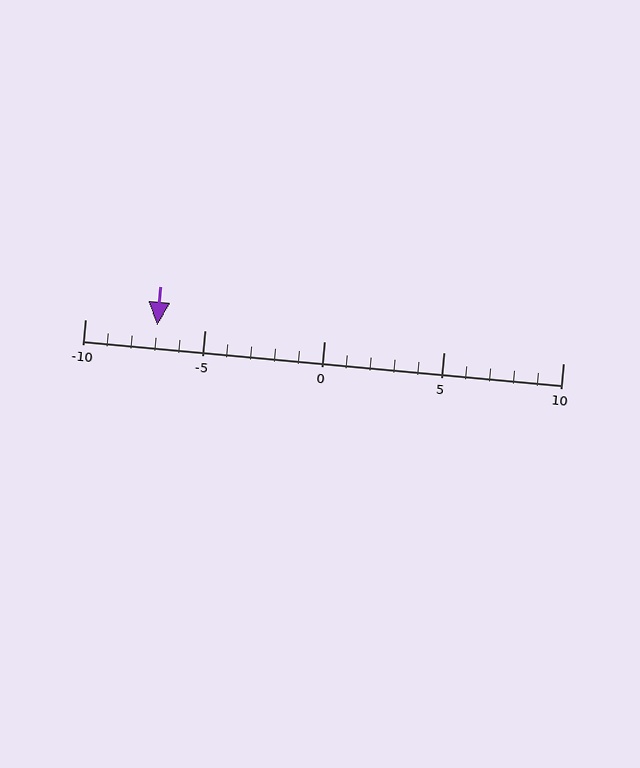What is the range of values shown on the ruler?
The ruler shows values from -10 to 10.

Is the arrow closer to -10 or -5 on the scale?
The arrow is closer to -5.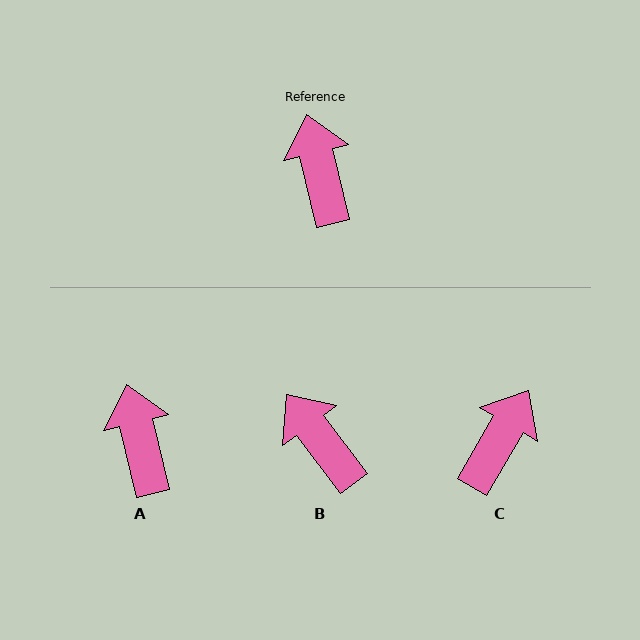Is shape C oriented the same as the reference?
No, it is off by about 44 degrees.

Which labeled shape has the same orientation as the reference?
A.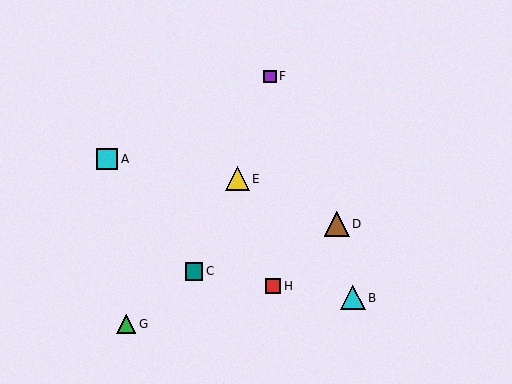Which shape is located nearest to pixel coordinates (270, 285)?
The red square (labeled H) at (273, 286) is nearest to that location.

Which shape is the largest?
The brown triangle (labeled D) is the largest.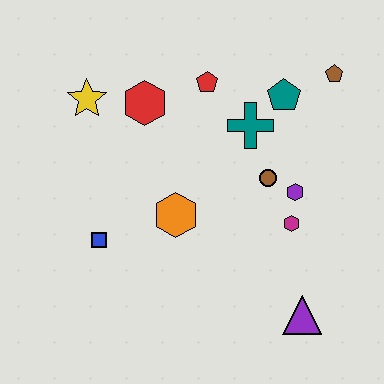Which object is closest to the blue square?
The orange hexagon is closest to the blue square.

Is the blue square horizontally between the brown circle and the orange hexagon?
No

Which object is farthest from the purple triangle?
The yellow star is farthest from the purple triangle.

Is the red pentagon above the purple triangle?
Yes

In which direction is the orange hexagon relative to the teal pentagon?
The orange hexagon is below the teal pentagon.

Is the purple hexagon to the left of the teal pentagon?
No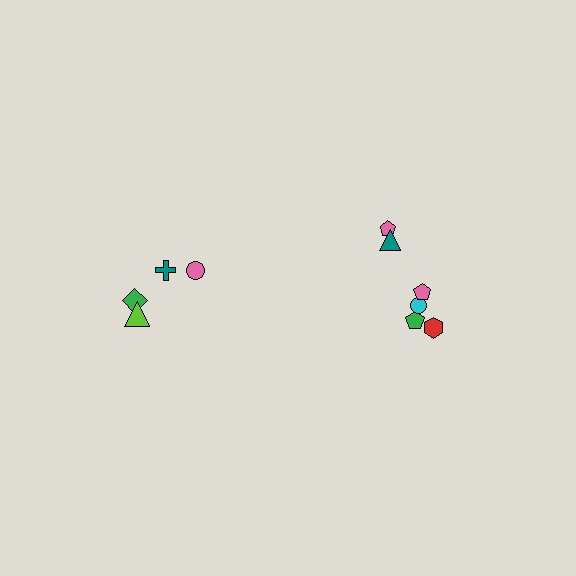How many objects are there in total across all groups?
There are 10 objects.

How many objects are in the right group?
There are 6 objects.